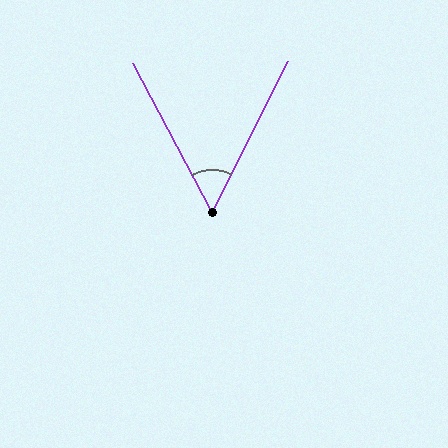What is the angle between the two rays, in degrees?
Approximately 54 degrees.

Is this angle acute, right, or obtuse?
It is acute.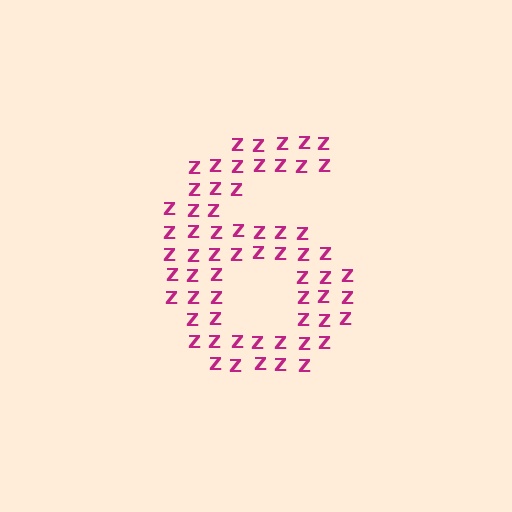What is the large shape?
The large shape is the digit 6.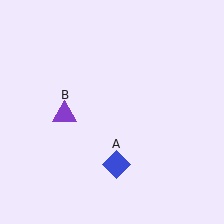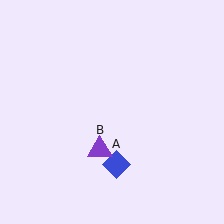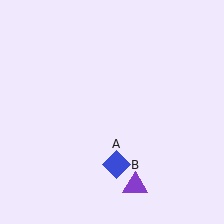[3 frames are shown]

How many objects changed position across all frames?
1 object changed position: purple triangle (object B).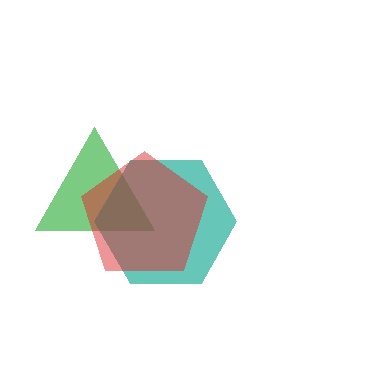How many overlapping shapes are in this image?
There are 3 overlapping shapes in the image.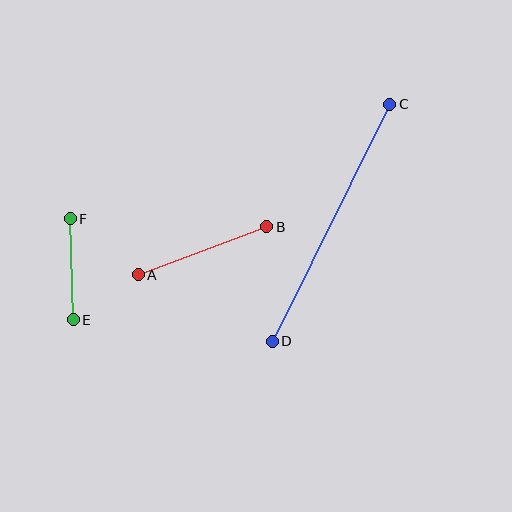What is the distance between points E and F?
The distance is approximately 101 pixels.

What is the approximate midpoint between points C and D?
The midpoint is at approximately (331, 223) pixels.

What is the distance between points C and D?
The distance is approximately 265 pixels.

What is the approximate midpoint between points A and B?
The midpoint is at approximately (203, 251) pixels.